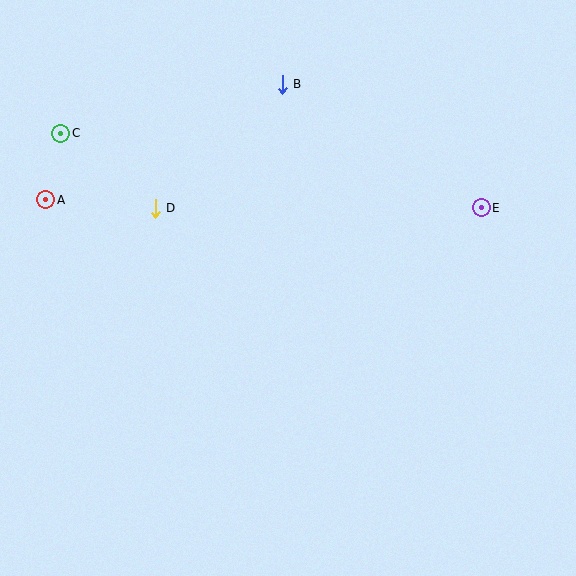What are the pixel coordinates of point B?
Point B is at (282, 84).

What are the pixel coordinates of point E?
Point E is at (481, 208).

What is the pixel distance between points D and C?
The distance between D and C is 121 pixels.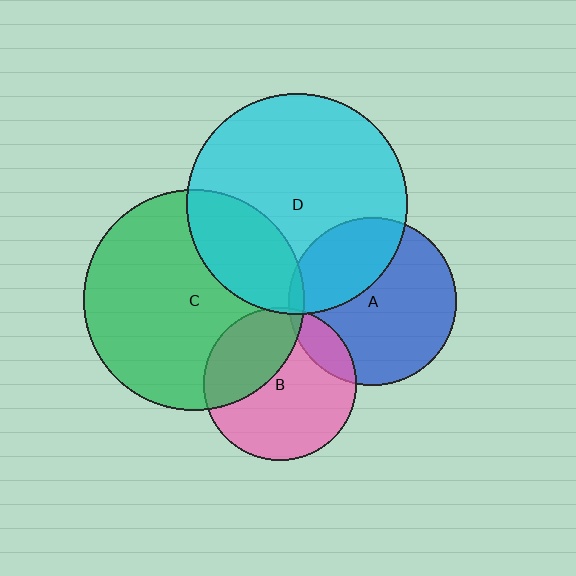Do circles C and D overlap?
Yes.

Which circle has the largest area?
Circle C (green).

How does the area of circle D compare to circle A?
Approximately 1.7 times.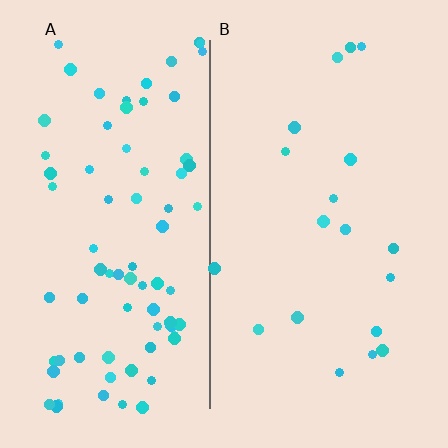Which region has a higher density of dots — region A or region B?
A (the left).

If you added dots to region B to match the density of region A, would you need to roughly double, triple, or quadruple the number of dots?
Approximately quadruple.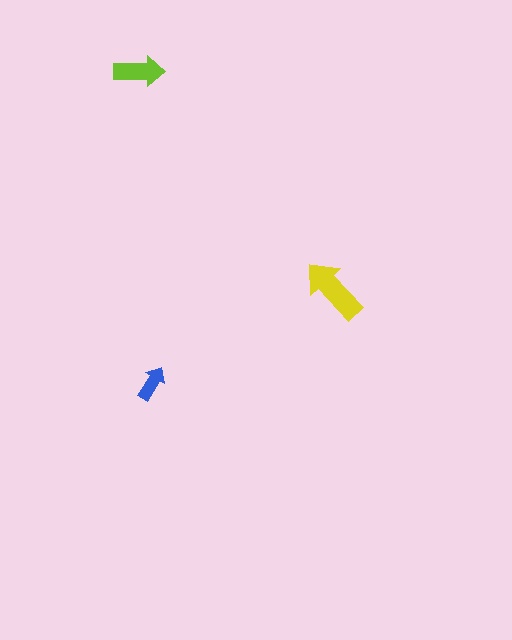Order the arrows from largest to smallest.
the yellow one, the lime one, the blue one.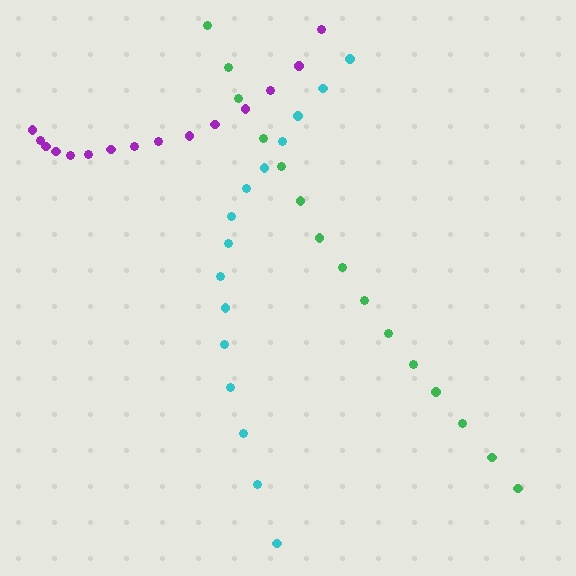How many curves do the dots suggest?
There are 3 distinct paths.